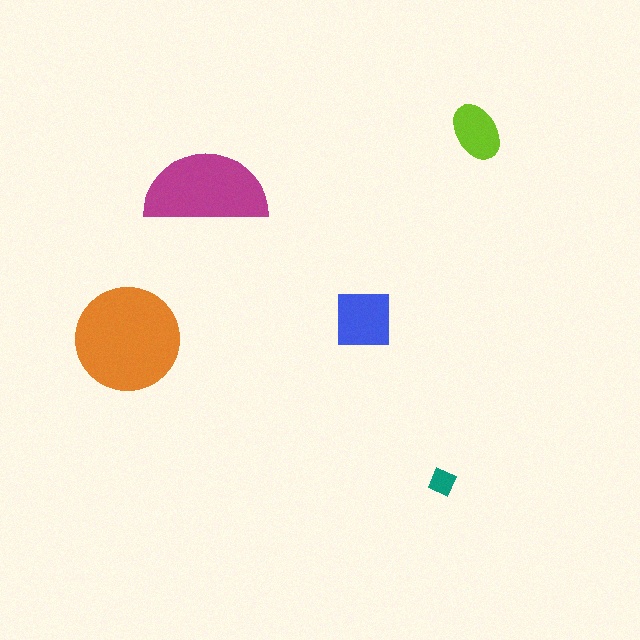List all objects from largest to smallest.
The orange circle, the magenta semicircle, the blue square, the lime ellipse, the teal diamond.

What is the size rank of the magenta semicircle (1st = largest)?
2nd.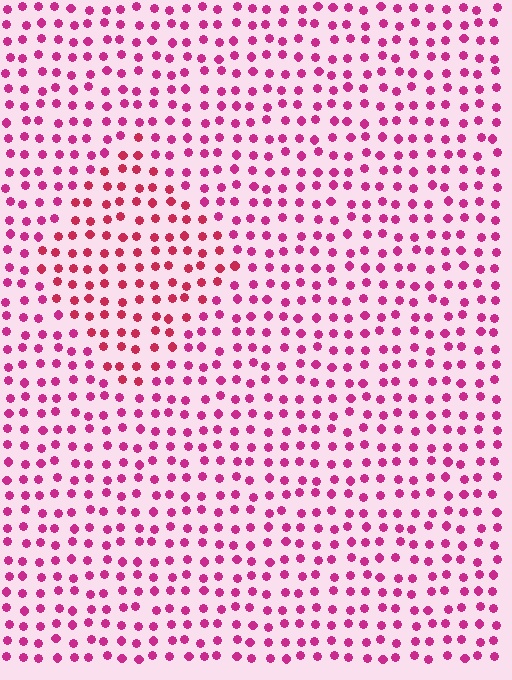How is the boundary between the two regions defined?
The boundary is defined purely by a slight shift in hue (about 22 degrees). Spacing, size, and orientation are identical on both sides.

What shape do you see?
I see a diamond.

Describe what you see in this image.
The image is filled with small magenta elements in a uniform arrangement. A diamond-shaped region is visible where the elements are tinted to a slightly different hue, forming a subtle color boundary.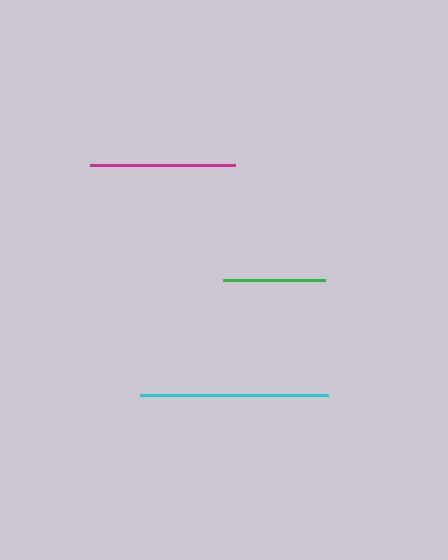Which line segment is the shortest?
The green line is the shortest at approximately 102 pixels.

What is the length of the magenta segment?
The magenta segment is approximately 145 pixels long.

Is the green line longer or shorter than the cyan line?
The cyan line is longer than the green line.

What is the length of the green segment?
The green segment is approximately 102 pixels long.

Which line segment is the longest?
The cyan line is the longest at approximately 188 pixels.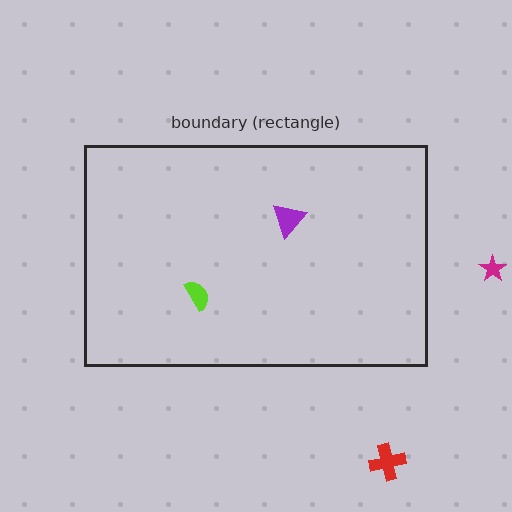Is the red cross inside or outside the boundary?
Outside.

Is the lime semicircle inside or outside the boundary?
Inside.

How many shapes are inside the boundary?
2 inside, 2 outside.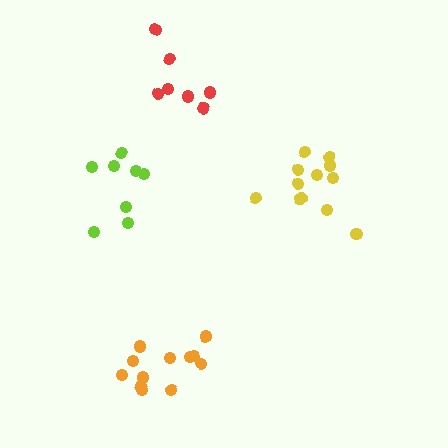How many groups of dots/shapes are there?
There are 4 groups.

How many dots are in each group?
Group 1: 7 dots, Group 2: 12 dots, Group 3: 12 dots, Group 4: 8 dots (39 total).